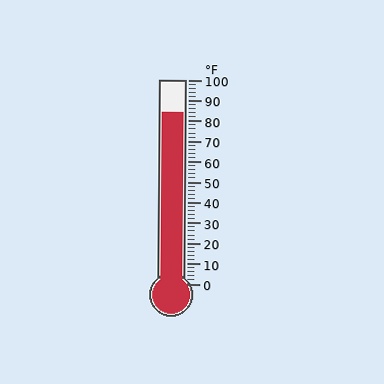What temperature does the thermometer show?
The thermometer shows approximately 84°F.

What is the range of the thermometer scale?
The thermometer scale ranges from 0°F to 100°F.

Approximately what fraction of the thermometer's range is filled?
The thermometer is filled to approximately 85% of its range.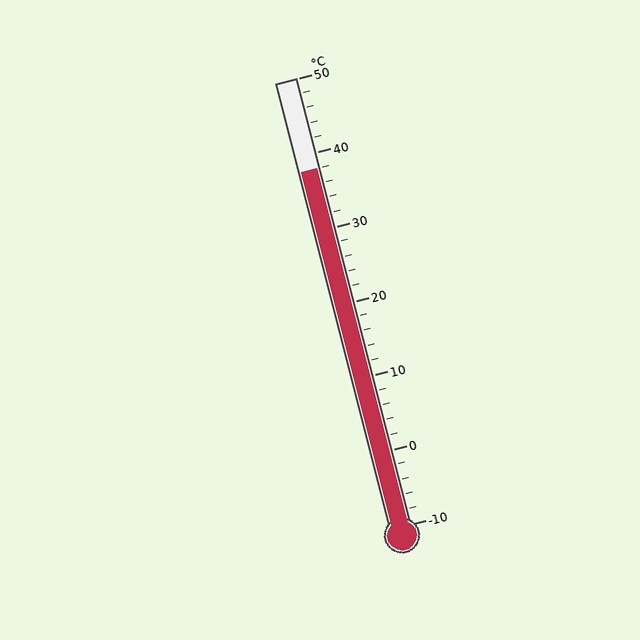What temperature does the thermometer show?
The thermometer shows approximately 38°C.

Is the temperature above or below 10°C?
The temperature is above 10°C.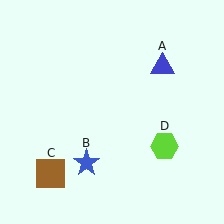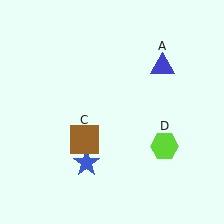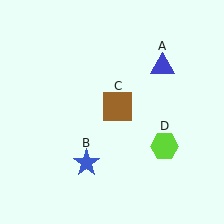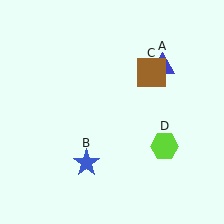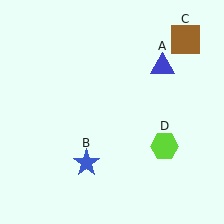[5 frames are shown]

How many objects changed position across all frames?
1 object changed position: brown square (object C).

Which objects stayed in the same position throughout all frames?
Blue triangle (object A) and blue star (object B) and lime hexagon (object D) remained stationary.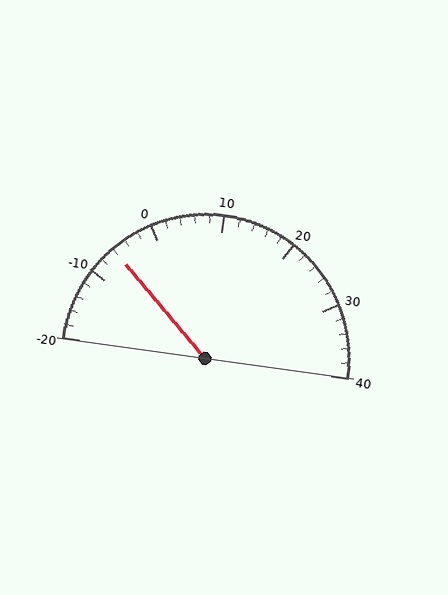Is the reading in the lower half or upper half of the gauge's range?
The reading is in the lower half of the range (-20 to 40).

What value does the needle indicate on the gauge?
The needle indicates approximately -6.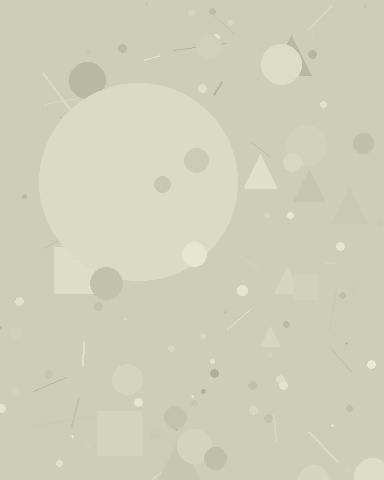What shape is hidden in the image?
A circle is hidden in the image.